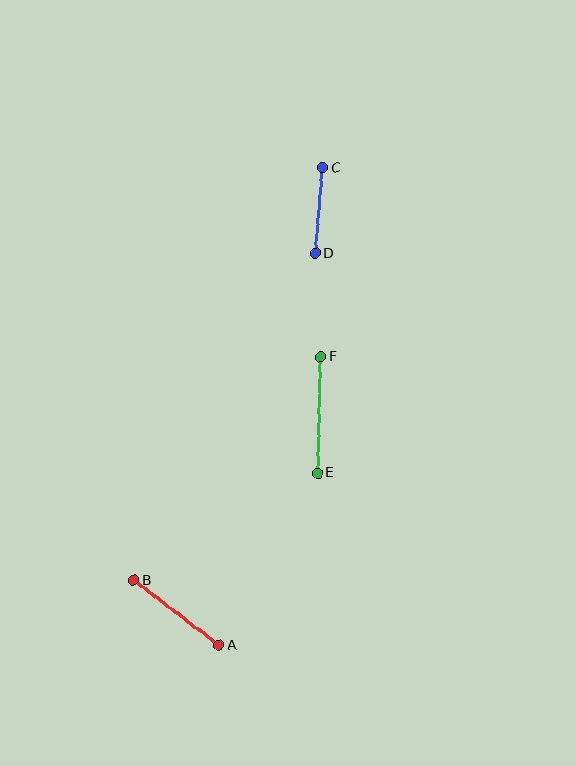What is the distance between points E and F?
The distance is approximately 116 pixels.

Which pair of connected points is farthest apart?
Points E and F are farthest apart.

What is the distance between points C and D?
The distance is approximately 86 pixels.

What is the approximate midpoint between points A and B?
The midpoint is at approximately (177, 613) pixels.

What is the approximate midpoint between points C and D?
The midpoint is at approximately (319, 211) pixels.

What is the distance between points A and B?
The distance is approximately 107 pixels.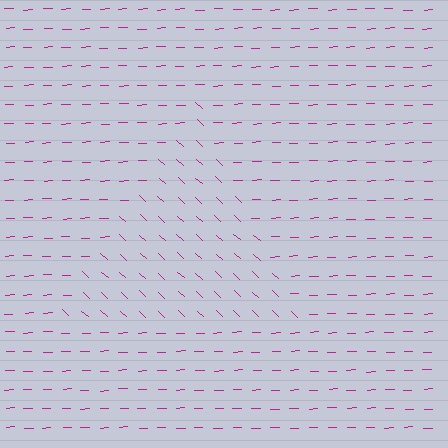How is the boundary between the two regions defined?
The boundary is defined purely by a change in line orientation (approximately 45 degrees difference). All lines are the same color and thickness.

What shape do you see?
I see a triangle.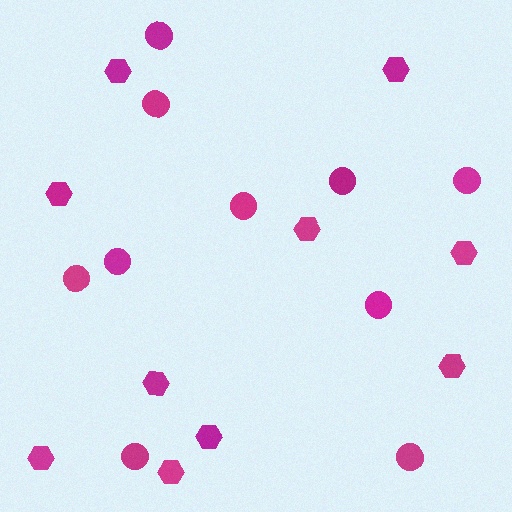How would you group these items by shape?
There are 2 groups: one group of circles (10) and one group of hexagons (10).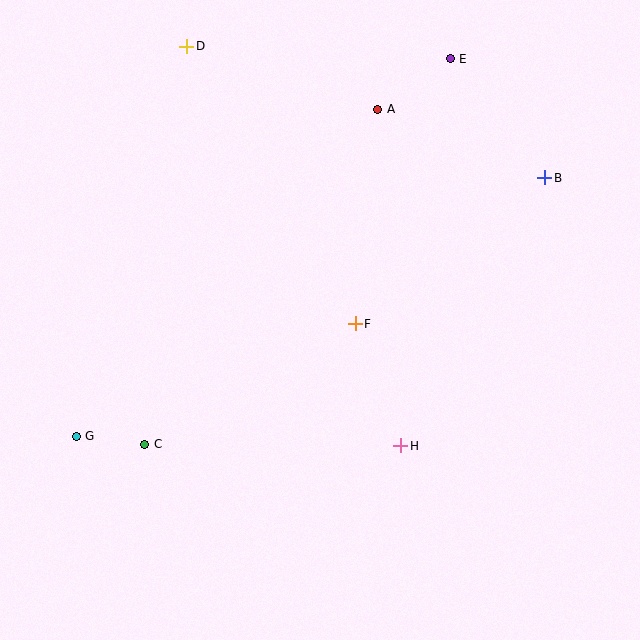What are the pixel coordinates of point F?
Point F is at (355, 324).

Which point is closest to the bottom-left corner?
Point G is closest to the bottom-left corner.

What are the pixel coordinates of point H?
Point H is at (401, 446).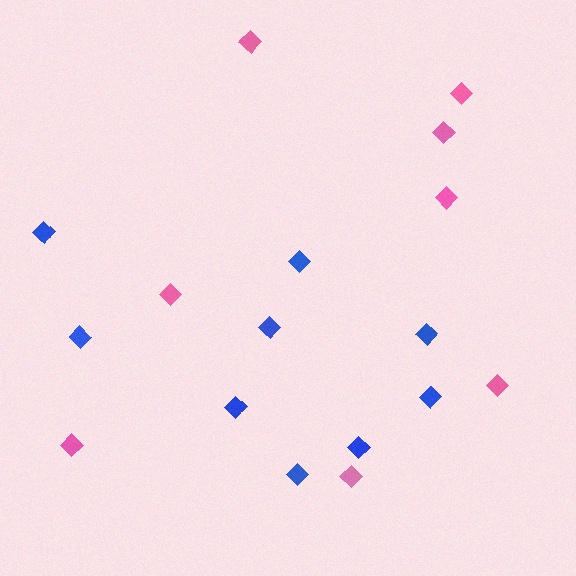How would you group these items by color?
There are 2 groups: one group of blue diamonds (9) and one group of pink diamonds (8).